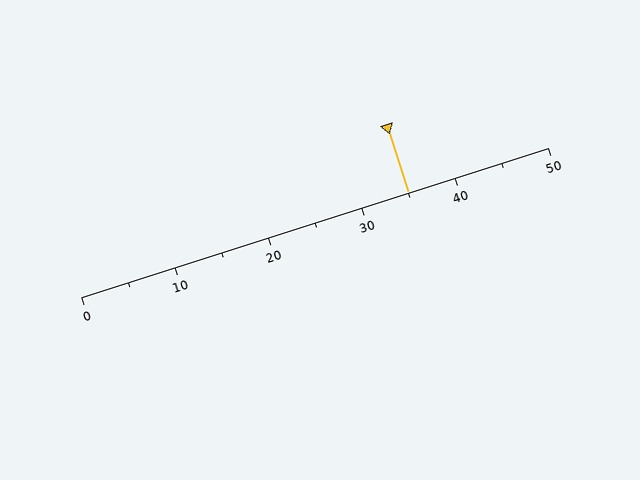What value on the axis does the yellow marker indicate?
The marker indicates approximately 35.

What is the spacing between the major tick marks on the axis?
The major ticks are spaced 10 apart.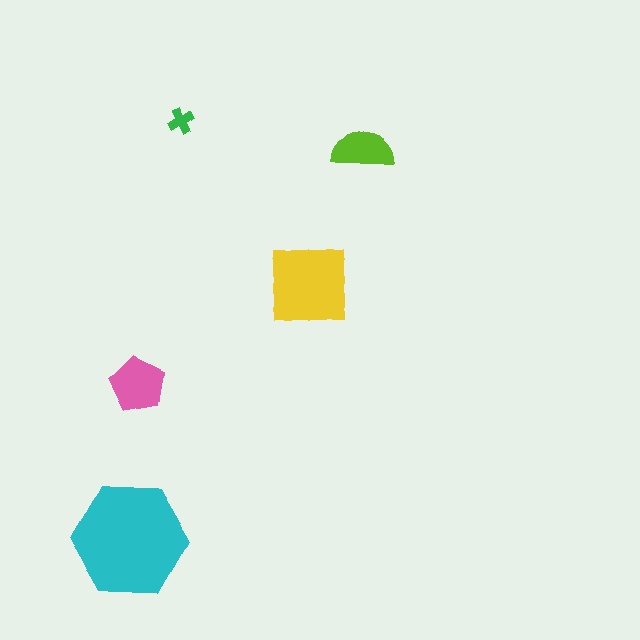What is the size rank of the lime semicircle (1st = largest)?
4th.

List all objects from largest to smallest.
The cyan hexagon, the yellow square, the pink pentagon, the lime semicircle, the green cross.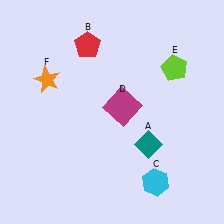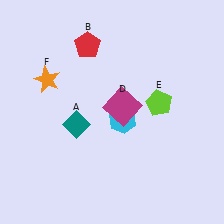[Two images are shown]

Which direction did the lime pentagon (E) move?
The lime pentagon (E) moved down.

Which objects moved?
The objects that moved are: the teal diamond (A), the cyan hexagon (C), the lime pentagon (E).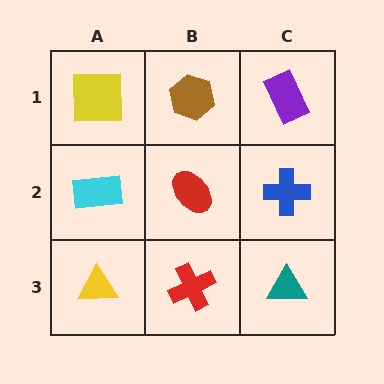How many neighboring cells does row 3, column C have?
2.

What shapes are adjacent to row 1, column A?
A cyan rectangle (row 2, column A), a brown hexagon (row 1, column B).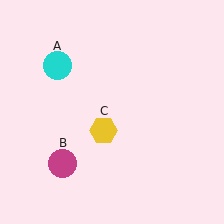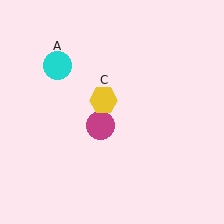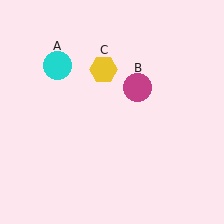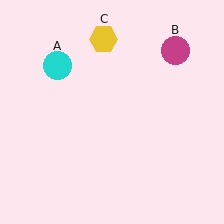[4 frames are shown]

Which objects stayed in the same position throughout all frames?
Cyan circle (object A) remained stationary.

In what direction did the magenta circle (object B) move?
The magenta circle (object B) moved up and to the right.